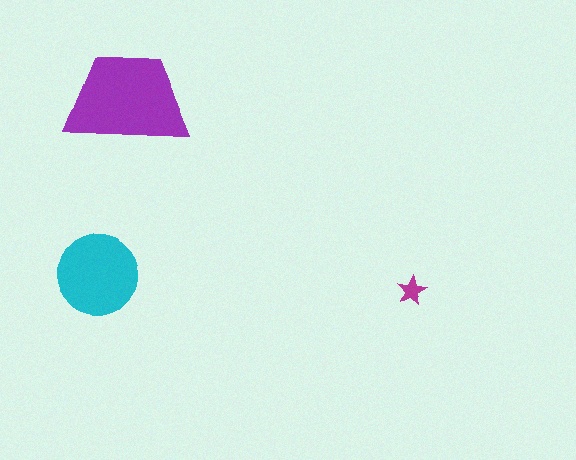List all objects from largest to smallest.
The purple trapezoid, the cyan circle, the magenta star.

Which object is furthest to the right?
The magenta star is rightmost.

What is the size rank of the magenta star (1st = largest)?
3rd.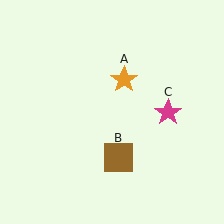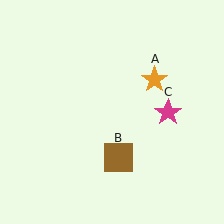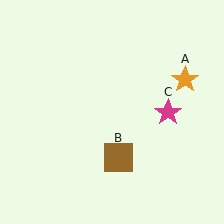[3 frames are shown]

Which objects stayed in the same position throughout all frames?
Brown square (object B) and magenta star (object C) remained stationary.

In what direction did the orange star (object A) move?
The orange star (object A) moved right.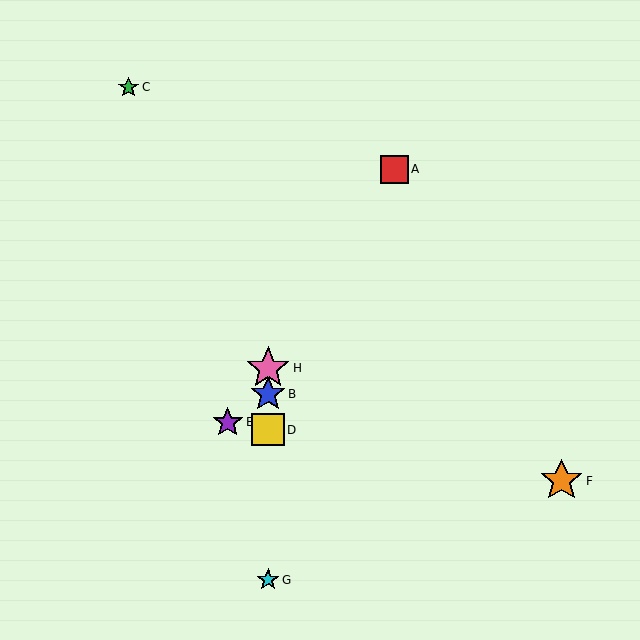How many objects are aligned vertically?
4 objects (B, D, G, H) are aligned vertically.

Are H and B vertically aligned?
Yes, both are at x≈268.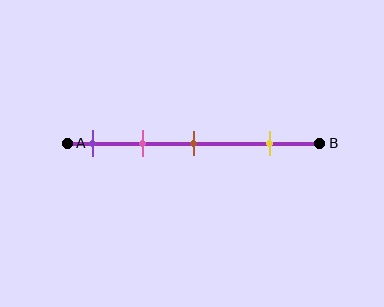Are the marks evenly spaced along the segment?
No, the marks are not evenly spaced.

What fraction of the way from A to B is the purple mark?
The purple mark is approximately 10% (0.1) of the way from A to B.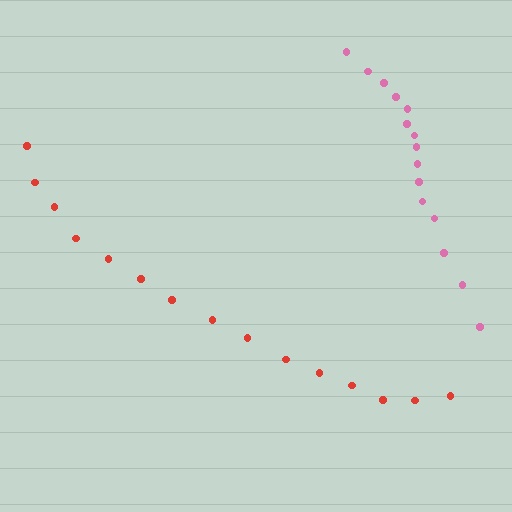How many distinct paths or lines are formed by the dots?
There are 2 distinct paths.